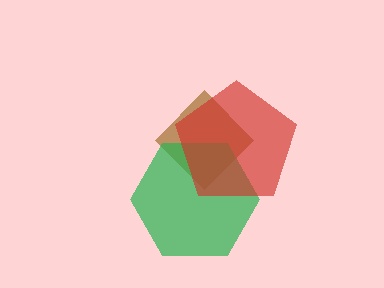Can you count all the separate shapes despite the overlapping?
Yes, there are 3 separate shapes.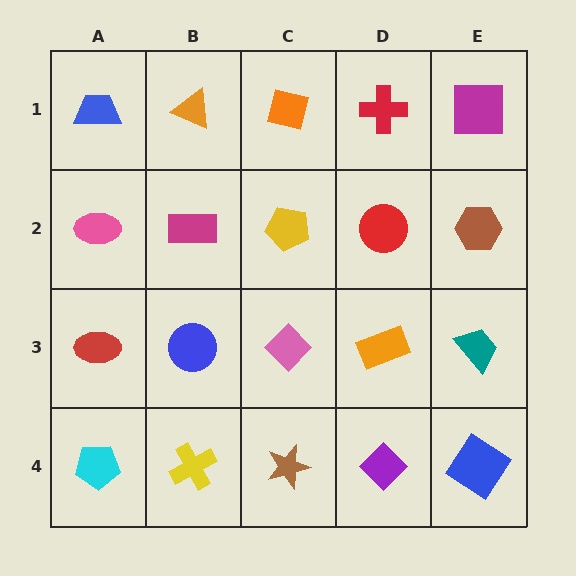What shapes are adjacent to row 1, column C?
A yellow pentagon (row 2, column C), an orange triangle (row 1, column B), a red cross (row 1, column D).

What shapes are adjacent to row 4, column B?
A blue circle (row 3, column B), a cyan pentagon (row 4, column A), a brown star (row 4, column C).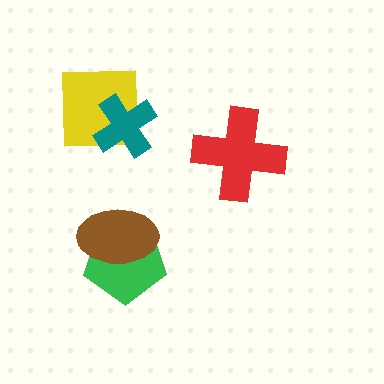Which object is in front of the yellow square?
The teal cross is in front of the yellow square.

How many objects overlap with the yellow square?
1 object overlaps with the yellow square.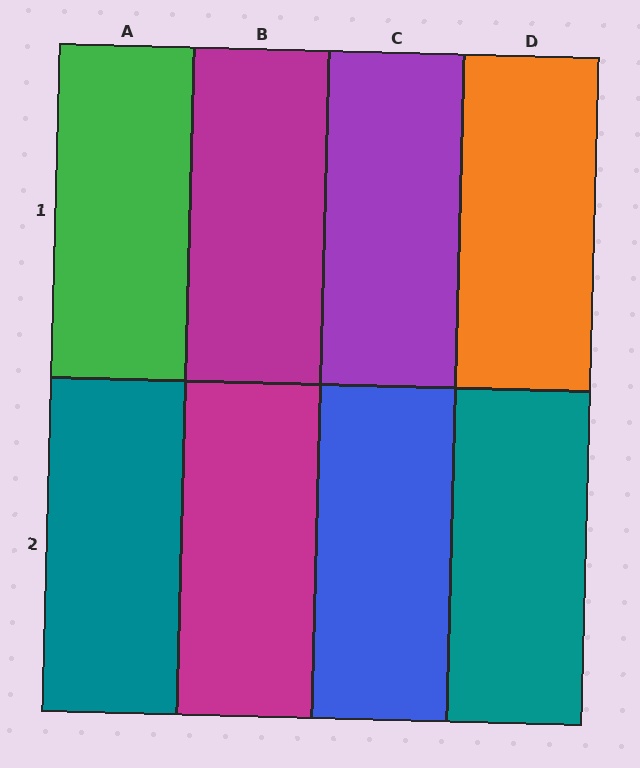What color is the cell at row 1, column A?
Green.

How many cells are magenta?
2 cells are magenta.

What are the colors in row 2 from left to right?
Teal, magenta, blue, teal.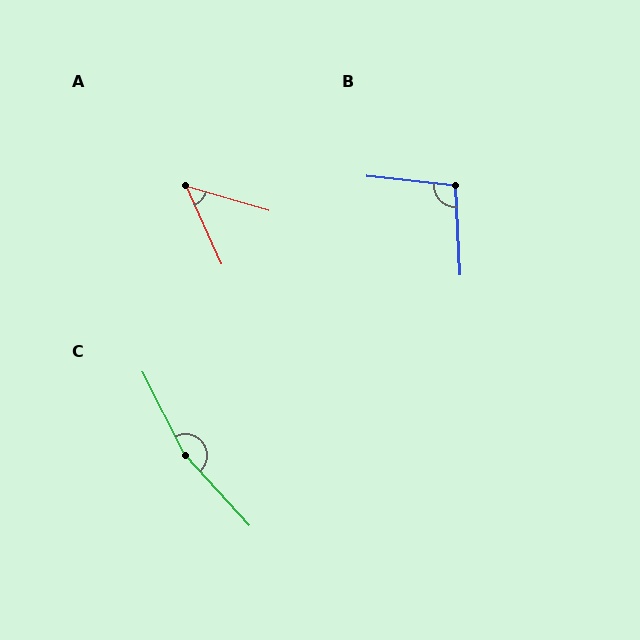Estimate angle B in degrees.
Approximately 99 degrees.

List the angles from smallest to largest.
A (49°), B (99°), C (165°).